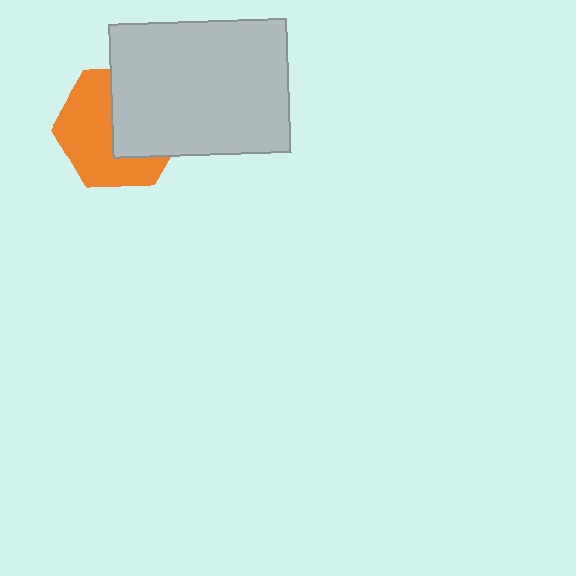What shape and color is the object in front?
The object in front is a light gray rectangle.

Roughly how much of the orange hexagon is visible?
About half of it is visible (roughly 55%).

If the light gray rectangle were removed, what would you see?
You would see the complete orange hexagon.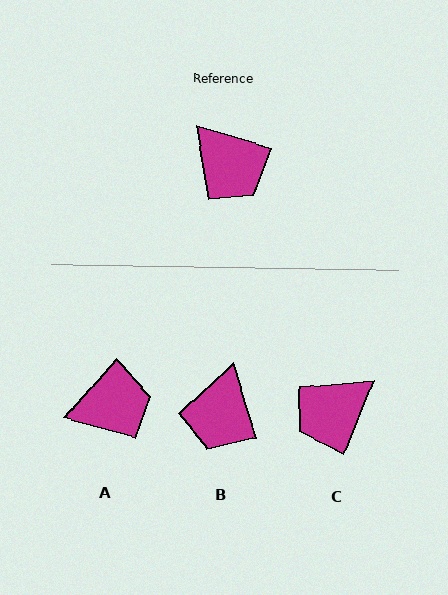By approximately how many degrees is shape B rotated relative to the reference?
Approximately 56 degrees clockwise.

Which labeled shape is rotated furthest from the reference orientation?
C, about 95 degrees away.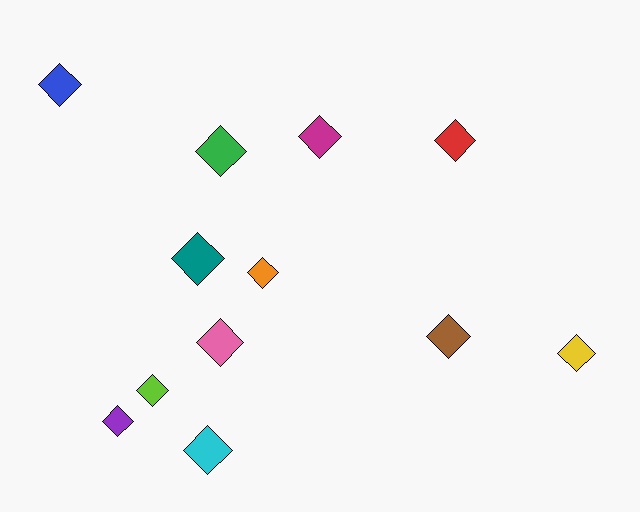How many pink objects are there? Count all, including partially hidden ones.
There is 1 pink object.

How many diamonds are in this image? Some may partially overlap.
There are 12 diamonds.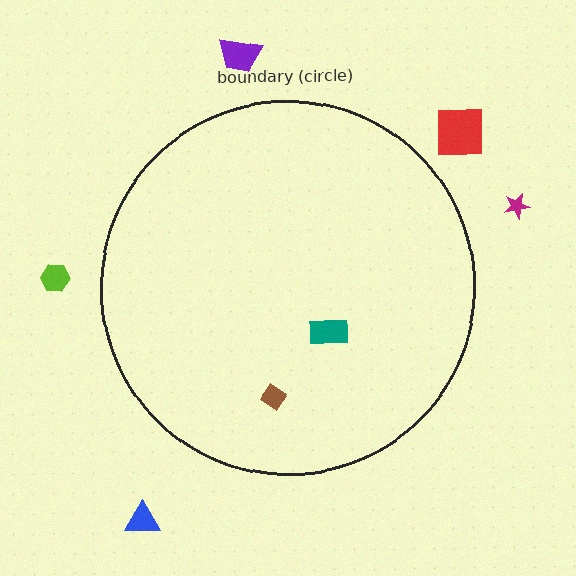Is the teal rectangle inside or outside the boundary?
Inside.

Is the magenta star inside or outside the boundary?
Outside.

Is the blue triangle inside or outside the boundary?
Outside.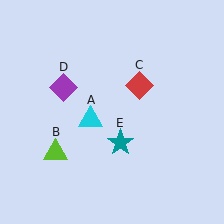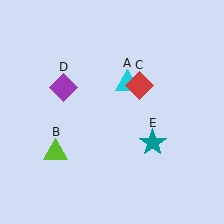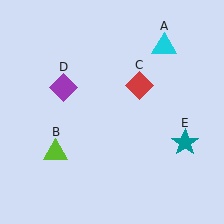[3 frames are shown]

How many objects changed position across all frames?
2 objects changed position: cyan triangle (object A), teal star (object E).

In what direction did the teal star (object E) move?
The teal star (object E) moved right.